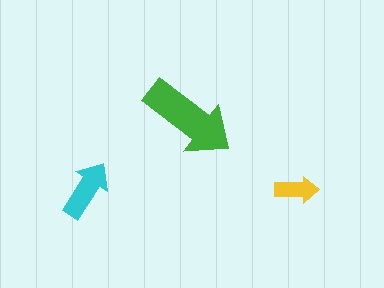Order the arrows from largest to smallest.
the green one, the cyan one, the yellow one.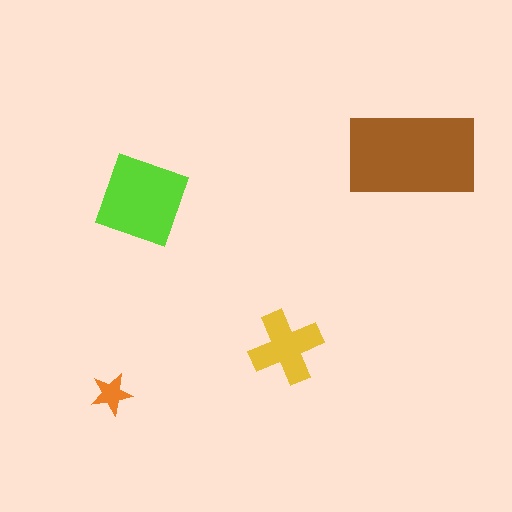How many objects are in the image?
There are 4 objects in the image.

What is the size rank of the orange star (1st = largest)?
4th.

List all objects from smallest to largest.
The orange star, the yellow cross, the lime square, the brown rectangle.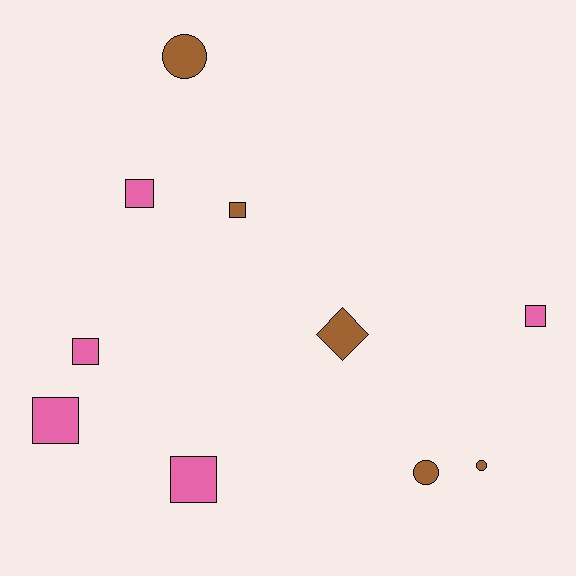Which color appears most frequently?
Pink, with 5 objects.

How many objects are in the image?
There are 10 objects.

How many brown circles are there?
There are 3 brown circles.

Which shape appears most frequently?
Square, with 6 objects.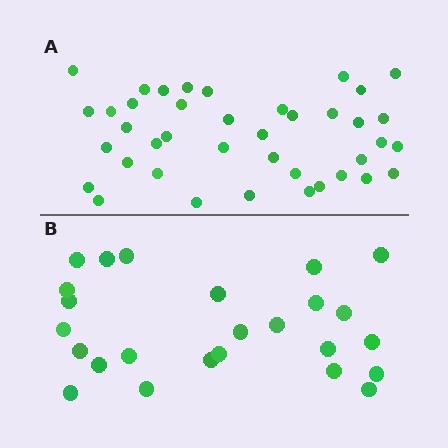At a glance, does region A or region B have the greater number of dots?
Region A (the top region) has more dots.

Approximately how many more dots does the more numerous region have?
Region A has approximately 15 more dots than region B.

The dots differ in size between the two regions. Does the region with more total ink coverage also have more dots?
No. Region B has more total ink coverage because its dots are larger, but region A actually contains more individual dots. Total area can be misleading — the number of items is what matters here.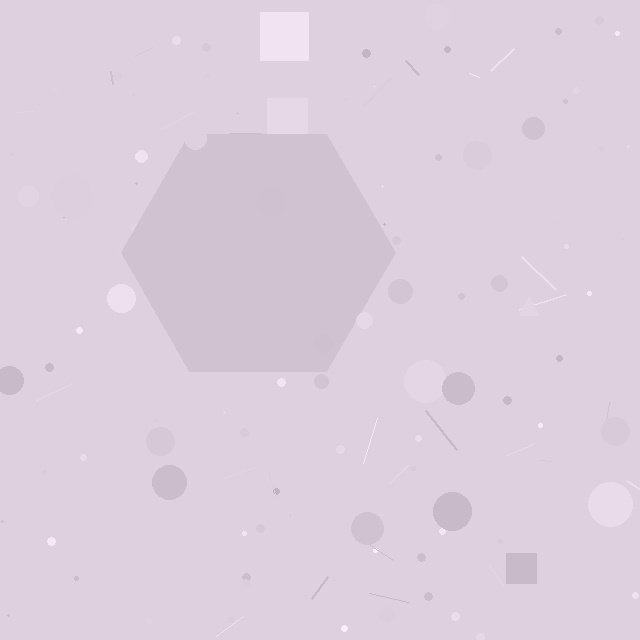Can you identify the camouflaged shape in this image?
The camouflaged shape is a hexagon.